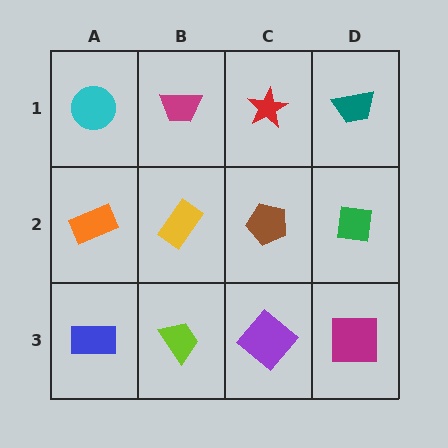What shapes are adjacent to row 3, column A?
An orange rectangle (row 2, column A), a lime trapezoid (row 3, column B).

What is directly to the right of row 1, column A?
A magenta trapezoid.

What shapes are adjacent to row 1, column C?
A brown pentagon (row 2, column C), a magenta trapezoid (row 1, column B), a teal trapezoid (row 1, column D).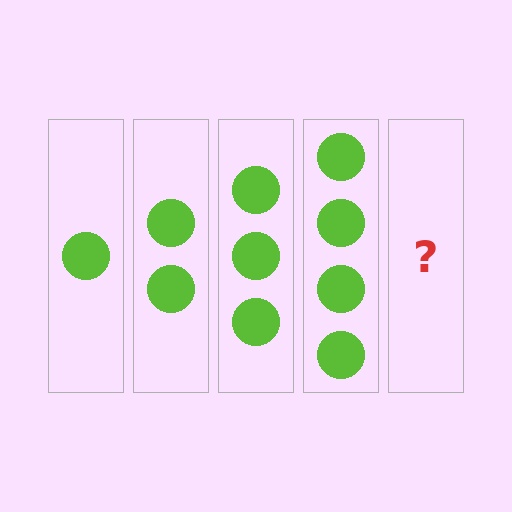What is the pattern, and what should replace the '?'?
The pattern is that each step adds one more circle. The '?' should be 5 circles.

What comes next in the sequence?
The next element should be 5 circles.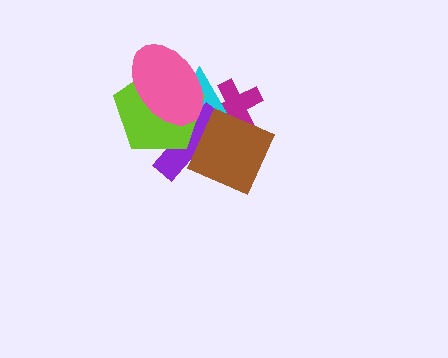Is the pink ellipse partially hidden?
No, no other shape covers it.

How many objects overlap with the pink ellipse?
3 objects overlap with the pink ellipse.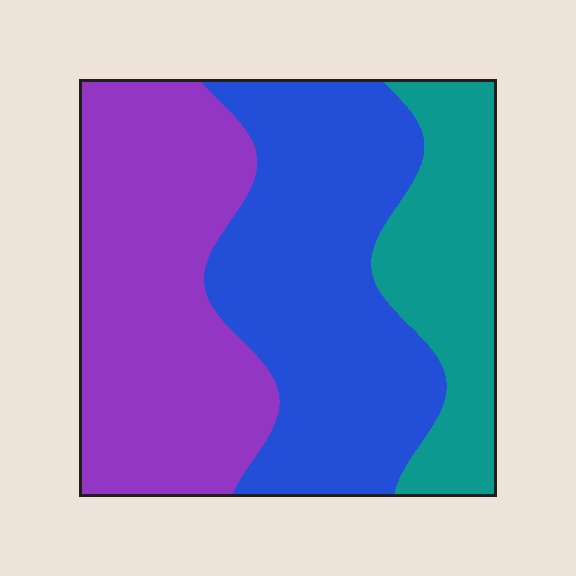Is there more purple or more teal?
Purple.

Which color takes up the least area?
Teal, at roughly 20%.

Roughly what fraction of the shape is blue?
Blue covers 40% of the shape.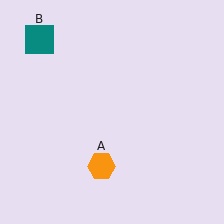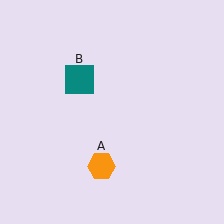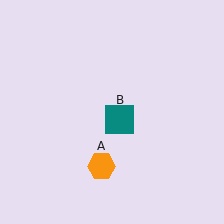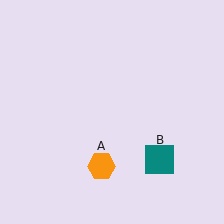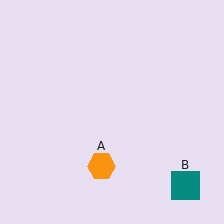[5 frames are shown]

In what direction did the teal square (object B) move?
The teal square (object B) moved down and to the right.